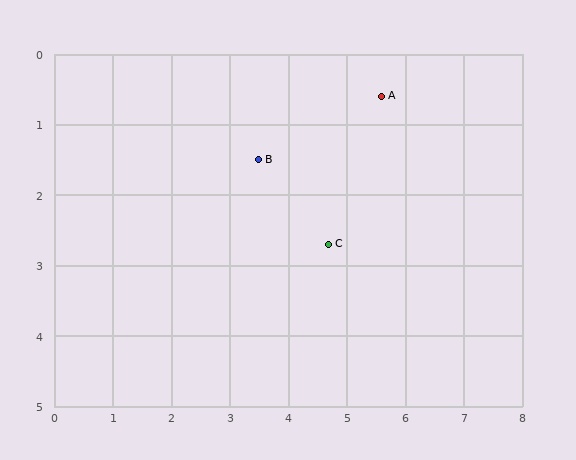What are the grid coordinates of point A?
Point A is at approximately (5.6, 0.6).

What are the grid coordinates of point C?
Point C is at approximately (4.7, 2.7).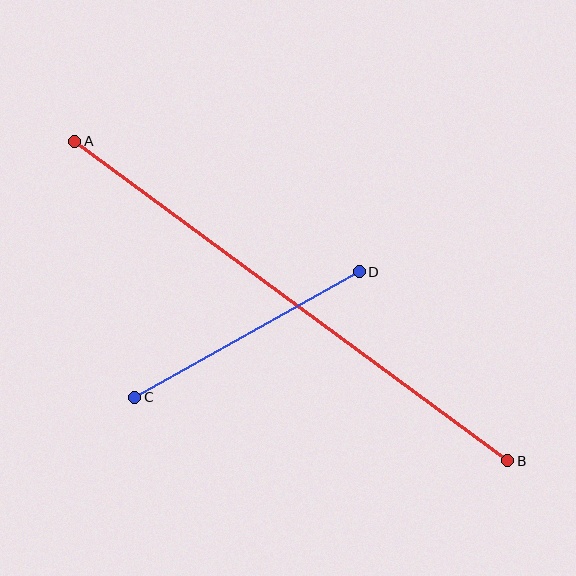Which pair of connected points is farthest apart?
Points A and B are farthest apart.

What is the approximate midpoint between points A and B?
The midpoint is at approximately (291, 301) pixels.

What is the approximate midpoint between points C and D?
The midpoint is at approximately (247, 334) pixels.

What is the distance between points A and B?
The distance is approximately 538 pixels.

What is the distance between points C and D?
The distance is approximately 257 pixels.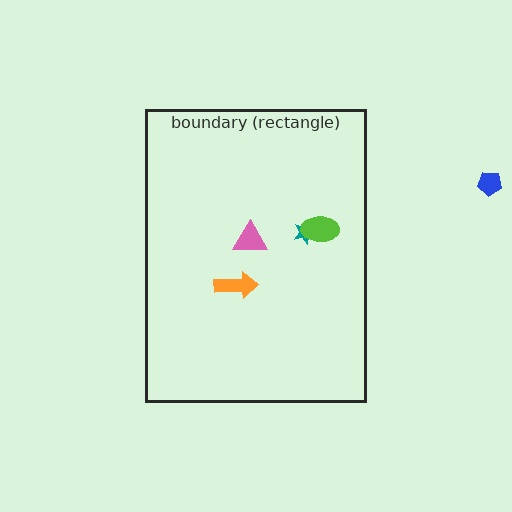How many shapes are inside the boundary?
4 inside, 1 outside.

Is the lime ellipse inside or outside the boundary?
Inside.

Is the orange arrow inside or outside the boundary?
Inside.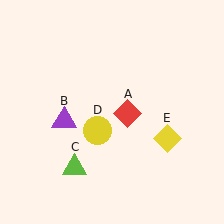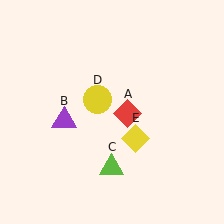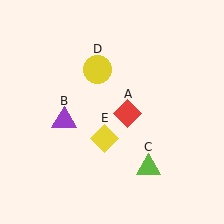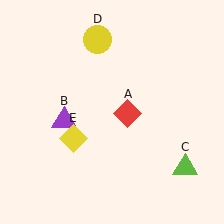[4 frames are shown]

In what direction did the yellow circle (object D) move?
The yellow circle (object D) moved up.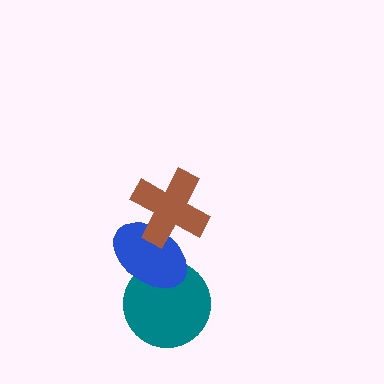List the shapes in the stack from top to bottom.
From top to bottom: the brown cross, the blue ellipse, the teal circle.